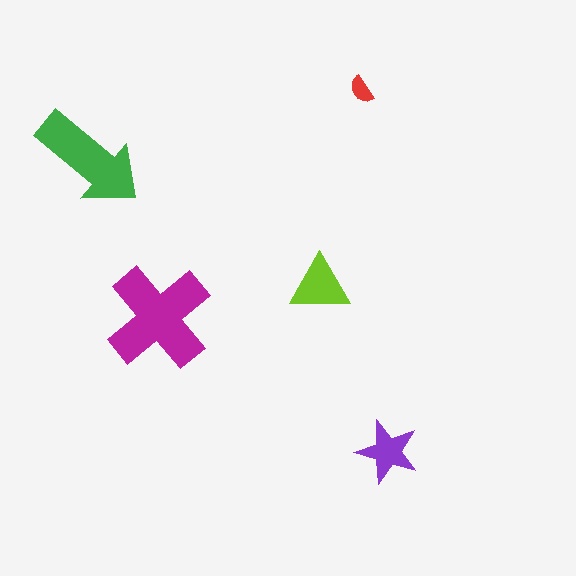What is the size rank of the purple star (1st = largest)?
4th.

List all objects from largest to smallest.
The magenta cross, the green arrow, the lime triangle, the purple star, the red semicircle.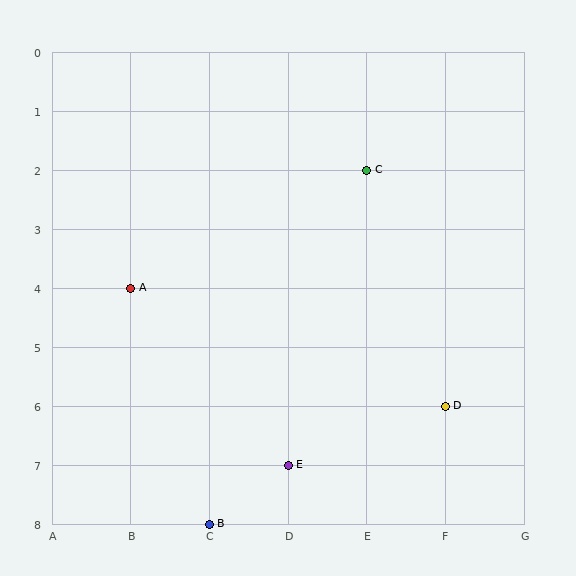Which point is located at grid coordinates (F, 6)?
Point D is at (F, 6).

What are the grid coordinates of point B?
Point B is at grid coordinates (C, 8).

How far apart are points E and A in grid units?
Points E and A are 2 columns and 3 rows apart (about 3.6 grid units diagonally).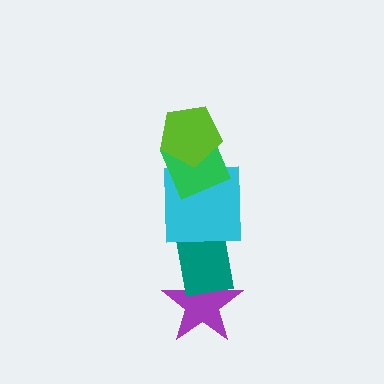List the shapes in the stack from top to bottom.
From top to bottom: the lime pentagon, the green diamond, the cyan square, the teal rectangle, the purple star.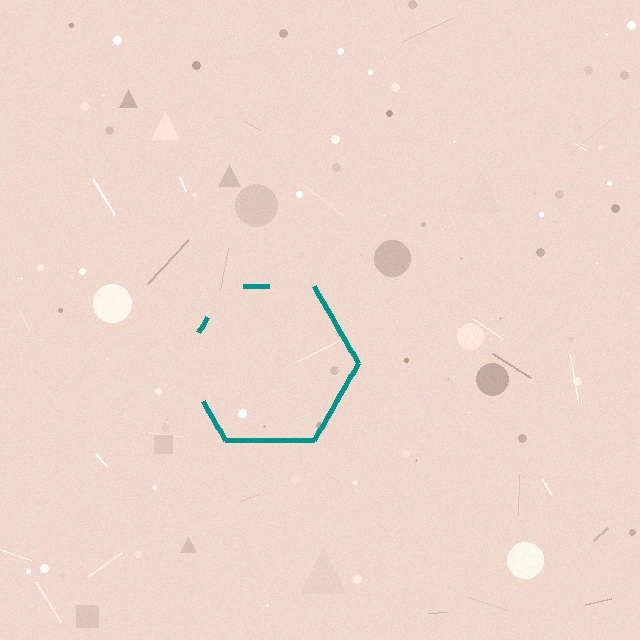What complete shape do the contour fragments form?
The contour fragments form a hexagon.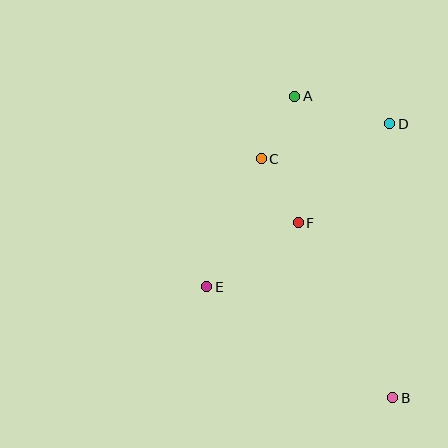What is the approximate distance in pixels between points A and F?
The distance between A and F is approximately 126 pixels.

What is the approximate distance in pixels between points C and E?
The distance between C and E is approximately 139 pixels.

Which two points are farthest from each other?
Points A and B are farthest from each other.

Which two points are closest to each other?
Points A and C are closest to each other.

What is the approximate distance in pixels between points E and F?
The distance between E and F is approximately 111 pixels.